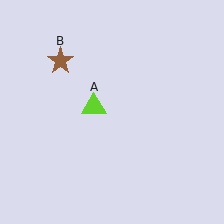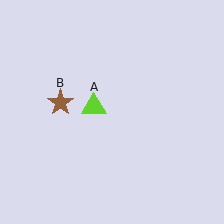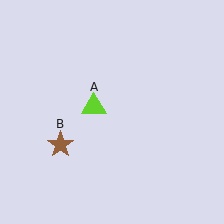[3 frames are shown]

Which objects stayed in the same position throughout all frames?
Lime triangle (object A) remained stationary.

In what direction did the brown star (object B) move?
The brown star (object B) moved down.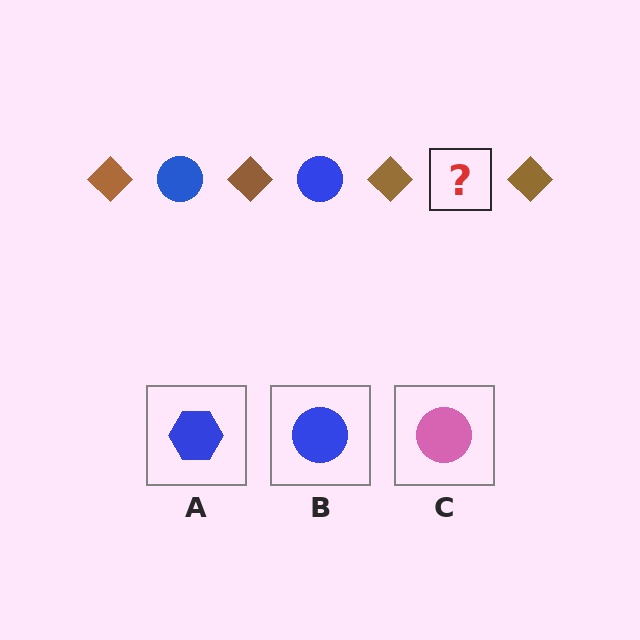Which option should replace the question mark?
Option B.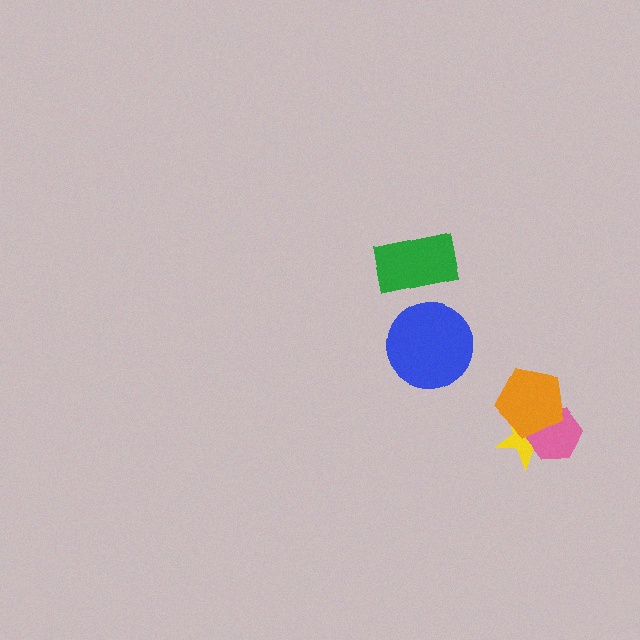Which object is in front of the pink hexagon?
The orange pentagon is in front of the pink hexagon.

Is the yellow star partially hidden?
Yes, it is partially covered by another shape.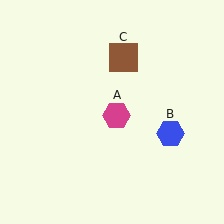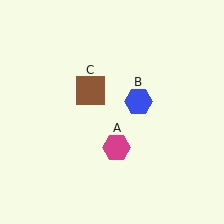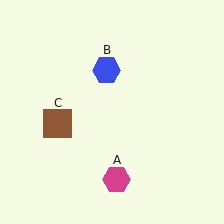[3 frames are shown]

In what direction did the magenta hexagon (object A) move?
The magenta hexagon (object A) moved down.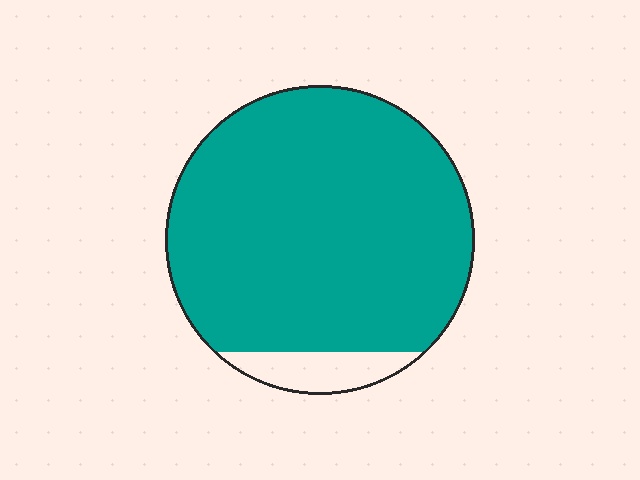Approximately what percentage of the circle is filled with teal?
Approximately 90%.